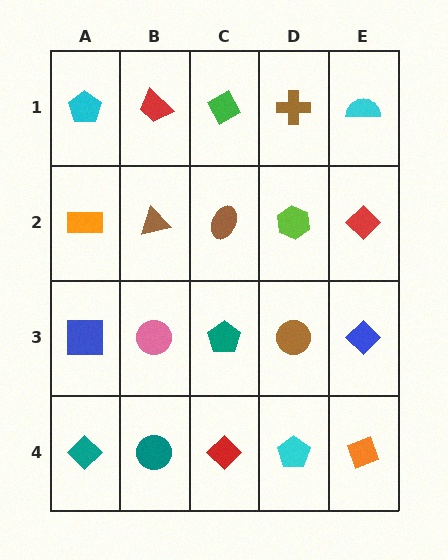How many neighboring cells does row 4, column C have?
3.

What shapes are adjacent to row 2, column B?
A red trapezoid (row 1, column B), a pink circle (row 3, column B), an orange rectangle (row 2, column A), a brown ellipse (row 2, column C).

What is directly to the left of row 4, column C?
A teal circle.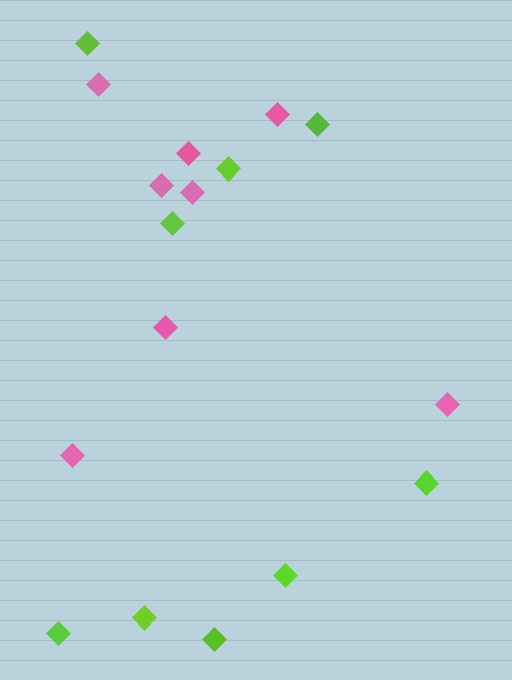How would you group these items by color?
There are 2 groups: one group of lime diamonds (9) and one group of pink diamonds (8).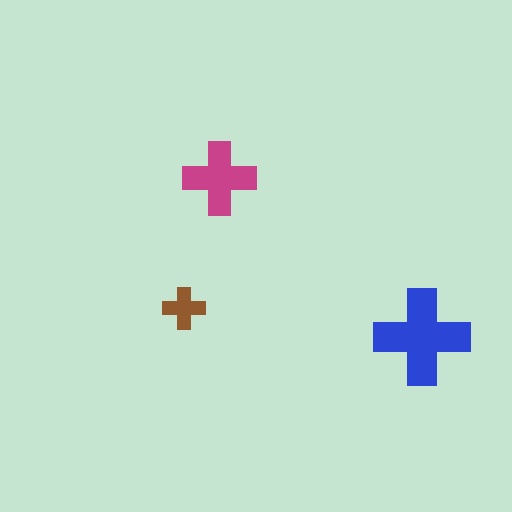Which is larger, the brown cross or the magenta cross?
The magenta one.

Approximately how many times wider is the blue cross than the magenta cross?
About 1.5 times wider.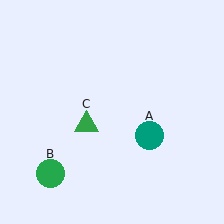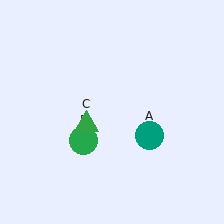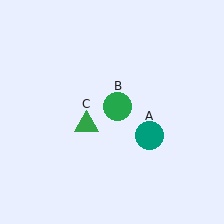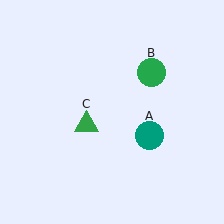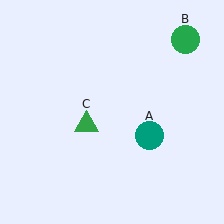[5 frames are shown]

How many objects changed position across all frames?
1 object changed position: green circle (object B).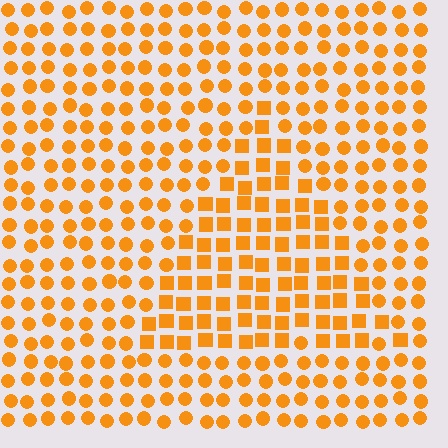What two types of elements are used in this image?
The image uses squares inside the triangle region and circles outside it.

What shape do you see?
I see a triangle.